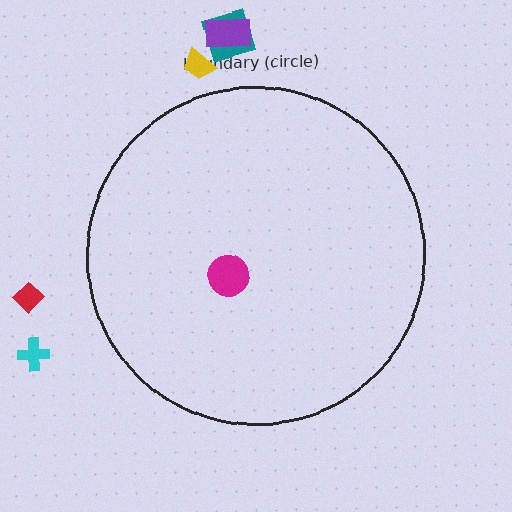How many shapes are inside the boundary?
1 inside, 5 outside.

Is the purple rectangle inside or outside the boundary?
Outside.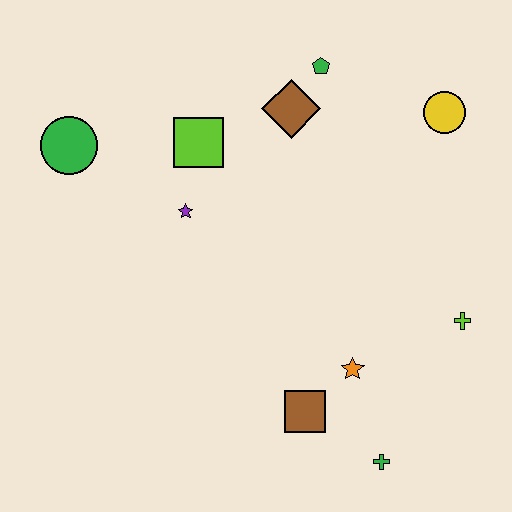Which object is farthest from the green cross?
The green circle is farthest from the green cross.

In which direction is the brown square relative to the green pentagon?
The brown square is below the green pentagon.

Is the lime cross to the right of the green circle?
Yes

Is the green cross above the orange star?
No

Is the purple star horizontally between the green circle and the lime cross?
Yes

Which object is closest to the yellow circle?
The green pentagon is closest to the yellow circle.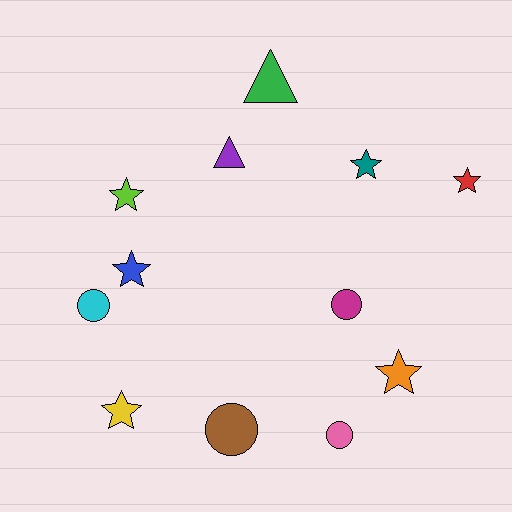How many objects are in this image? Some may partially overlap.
There are 12 objects.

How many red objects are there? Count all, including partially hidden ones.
There is 1 red object.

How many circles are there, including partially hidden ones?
There are 4 circles.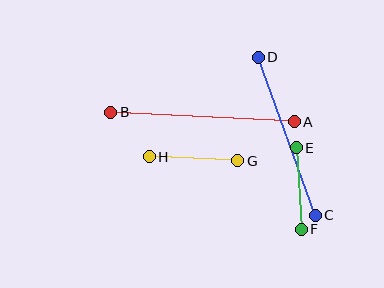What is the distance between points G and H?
The distance is approximately 88 pixels.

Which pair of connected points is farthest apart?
Points A and B are farthest apart.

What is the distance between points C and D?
The distance is approximately 168 pixels.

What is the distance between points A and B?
The distance is approximately 184 pixels.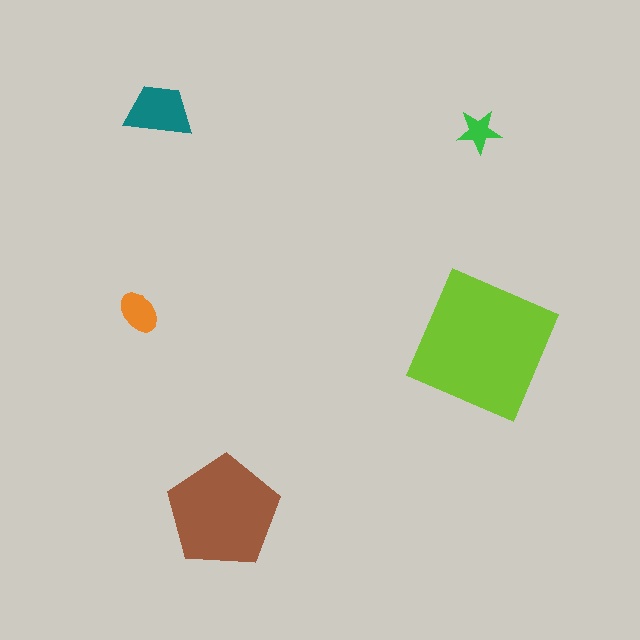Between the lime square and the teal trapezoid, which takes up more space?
The lime square.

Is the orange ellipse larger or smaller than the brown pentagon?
Smaller.